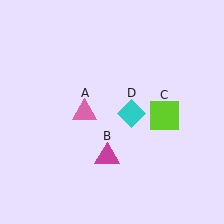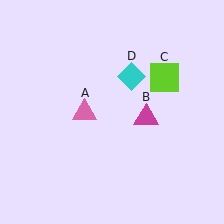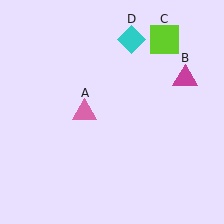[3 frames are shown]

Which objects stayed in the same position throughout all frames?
Pink triangle (object A) remained stationary.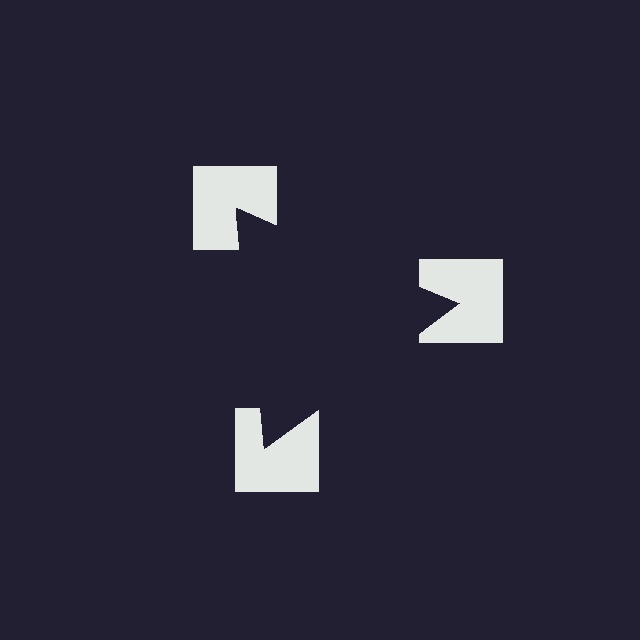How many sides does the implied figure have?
3 sides.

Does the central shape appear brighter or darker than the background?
It typically appears slightly darker than the background, even though no actual brightness change is drawn.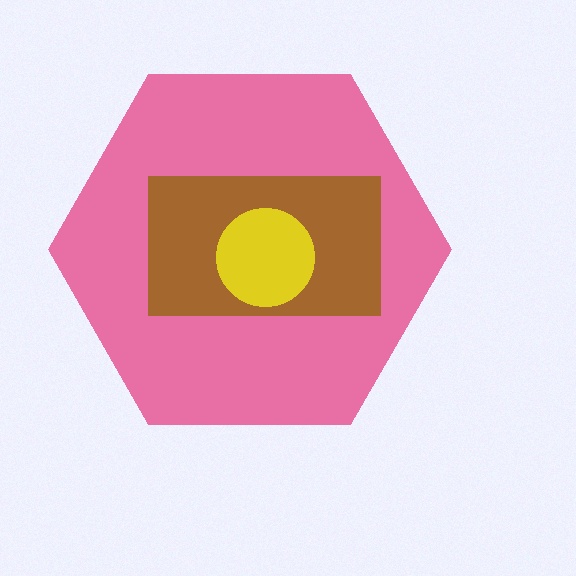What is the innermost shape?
The yellow circle.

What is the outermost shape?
The pink hexagon.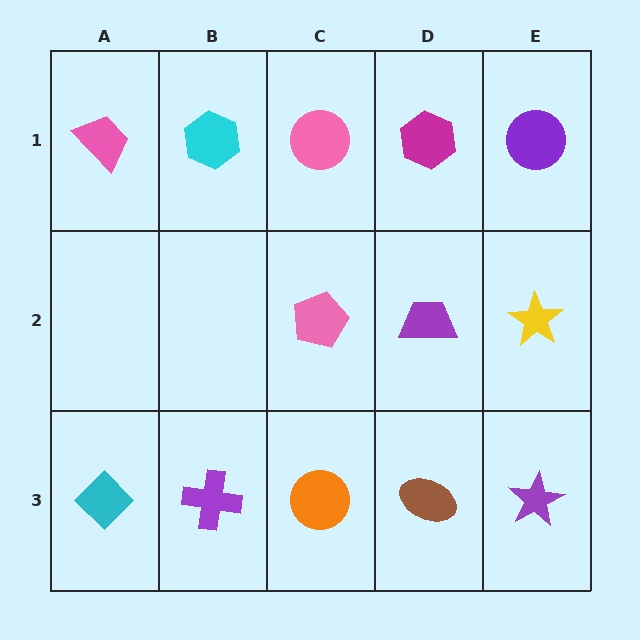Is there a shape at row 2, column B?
No, that cell is empty.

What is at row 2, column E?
A yellow star.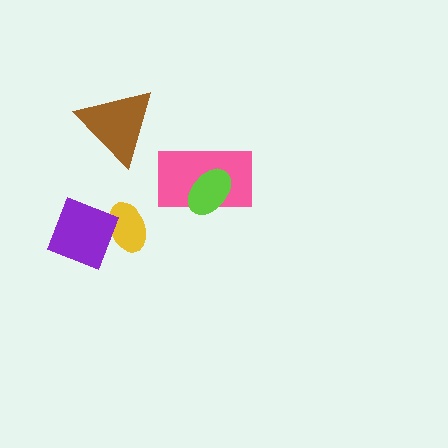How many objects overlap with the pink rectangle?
1 object overlaps with the pink rectangle.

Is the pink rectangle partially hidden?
Yes, it is partially covered by another shape.